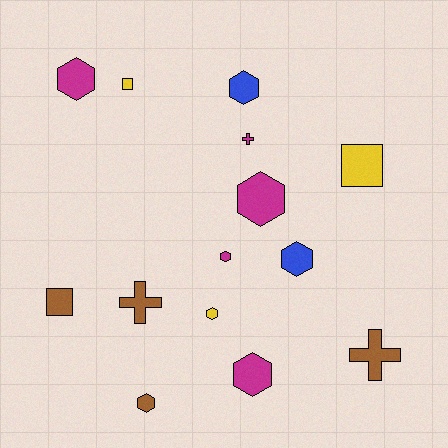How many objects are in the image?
There are 14 objects.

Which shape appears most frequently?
Hexagon, with 8 objects.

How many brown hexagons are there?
There is 1 brown hexagon.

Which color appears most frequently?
Magenta, with 5 objects.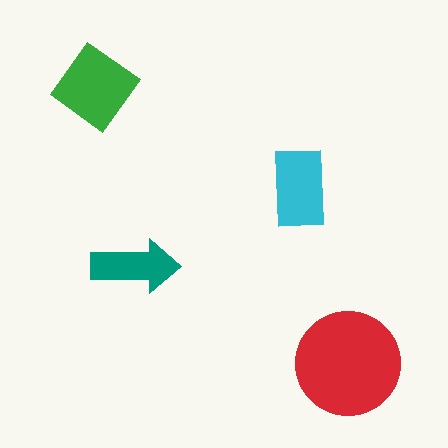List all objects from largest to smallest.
The red circle, the green diamond, the cyan rectangle, the teal arrow.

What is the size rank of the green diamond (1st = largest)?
2nd.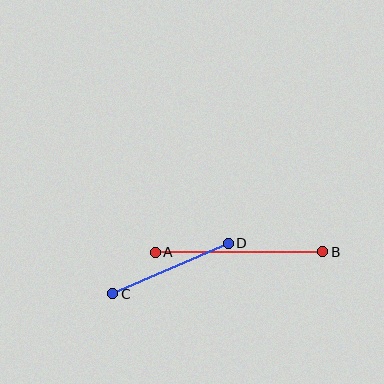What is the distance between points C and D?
The distance is approximately 126 pixels.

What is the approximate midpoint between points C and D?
The midpoint is at approximately (170, 269) pixels.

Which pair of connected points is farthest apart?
Points A and B are farthest apart.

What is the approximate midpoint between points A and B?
The midpoint is at approximately (239, 252) pixels.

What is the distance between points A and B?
The distance is approximately 167 pixels.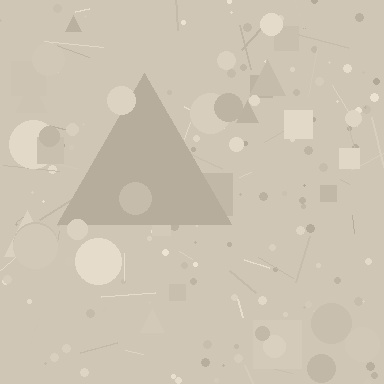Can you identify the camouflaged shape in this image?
The camouflaged shape is a triangle.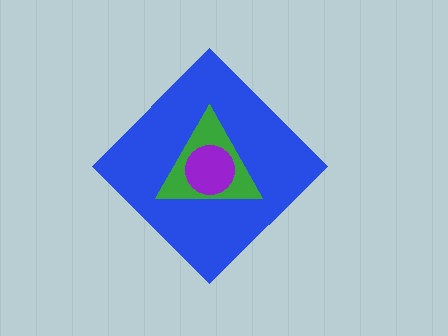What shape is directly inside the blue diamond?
The green triangle.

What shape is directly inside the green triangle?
The purple circle.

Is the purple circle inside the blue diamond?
Yes.